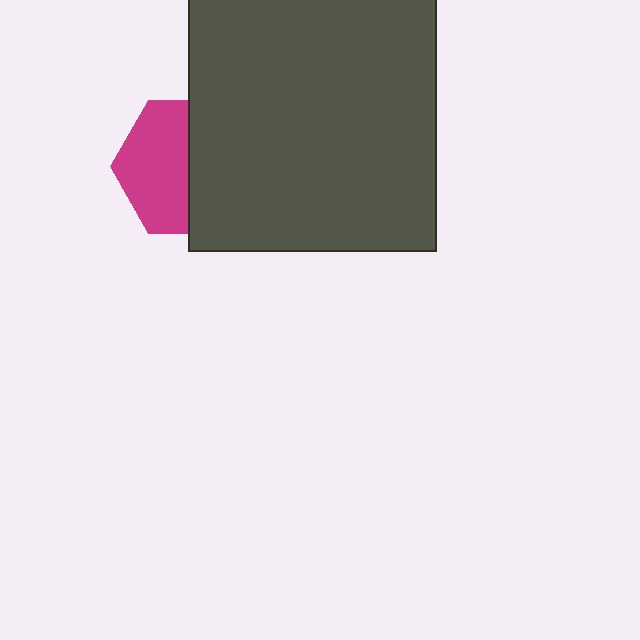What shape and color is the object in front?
The object in front is a dark gray rectangle.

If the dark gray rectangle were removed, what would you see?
You would see the complete magenta hexagon.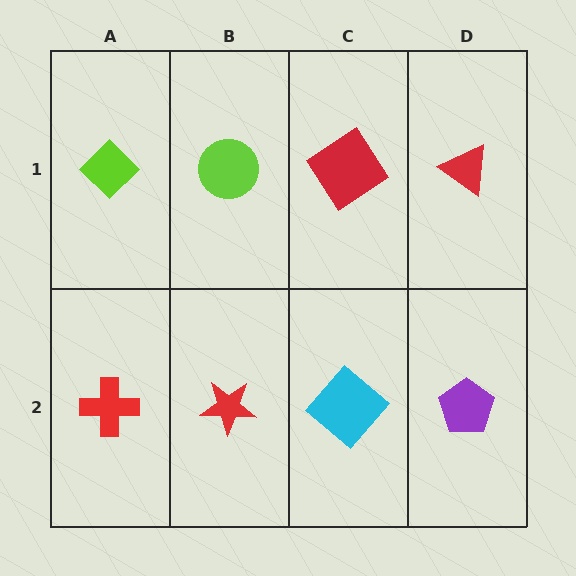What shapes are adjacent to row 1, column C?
A cyan diamond (row 2, column C), a lime circle (row 1, column B), a red triangle (row 1, column D).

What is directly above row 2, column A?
A lime diamond.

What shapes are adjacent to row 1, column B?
A red star (row 2, column B), a lime diamond (row 1, column A), a red diamond (row 1, column C).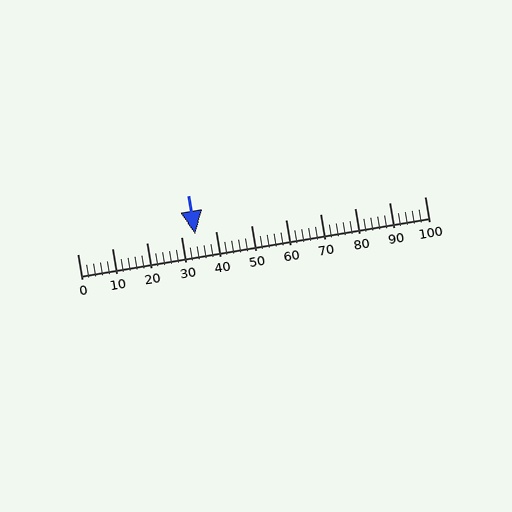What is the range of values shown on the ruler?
The ruler shows values from 0 to 100.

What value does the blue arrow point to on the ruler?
The blue arrow points to approximately 34.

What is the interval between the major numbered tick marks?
The major tick marks are spaced 10 units apart.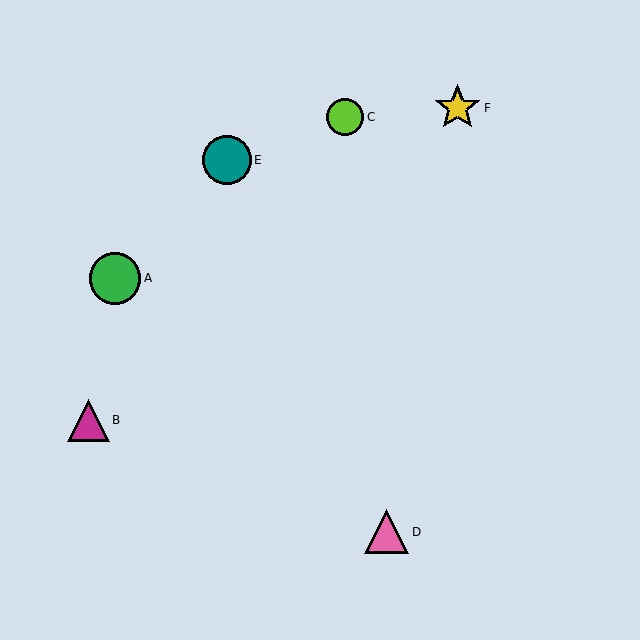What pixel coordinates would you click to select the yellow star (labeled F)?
Click at (457, 108) to select the yellow star F.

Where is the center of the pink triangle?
The center of the pink triangle is at (387, 532).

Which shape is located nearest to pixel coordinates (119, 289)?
The green circle (labeled A) at (115, 278) is nearest to that location.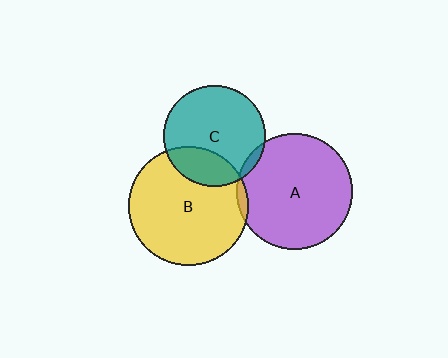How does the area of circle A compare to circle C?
Approximately 1.3 times.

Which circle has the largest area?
Circle B (yellow).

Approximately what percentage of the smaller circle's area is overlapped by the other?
Approximately 5%.